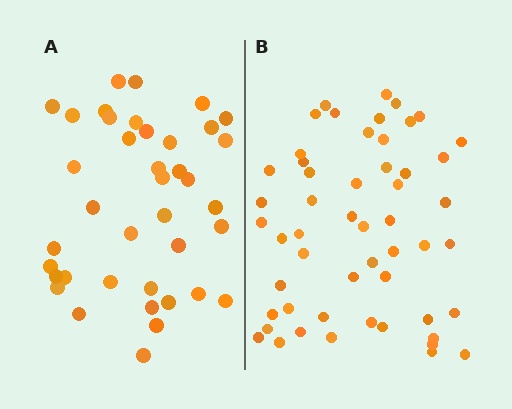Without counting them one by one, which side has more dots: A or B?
Region B (the right region) has more dots.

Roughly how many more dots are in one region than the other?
Region B has approximately 15 more dots than region A.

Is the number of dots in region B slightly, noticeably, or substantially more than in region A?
Region B has noticeably more, but not dramatically so. The ratio is roughly 1.4 to 1.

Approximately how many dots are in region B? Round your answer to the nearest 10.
About 50 dots. (The exact count is 53, which rounds to 50.)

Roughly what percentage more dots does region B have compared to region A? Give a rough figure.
About 35% more.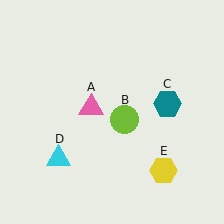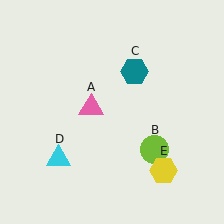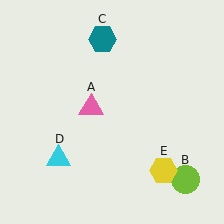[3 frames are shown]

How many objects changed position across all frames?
2 objects changed position: lime circle (object B), teal hexagon (object C).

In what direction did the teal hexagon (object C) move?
The teal hexagon (object C) moved up and to the left.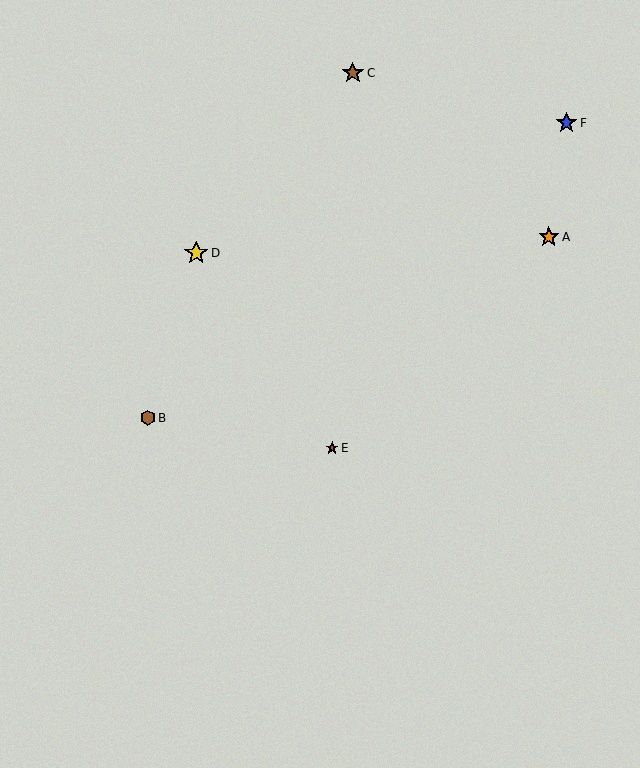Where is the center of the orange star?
The center of the orange star is at (549, 237).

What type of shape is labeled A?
Shape A is an orange star.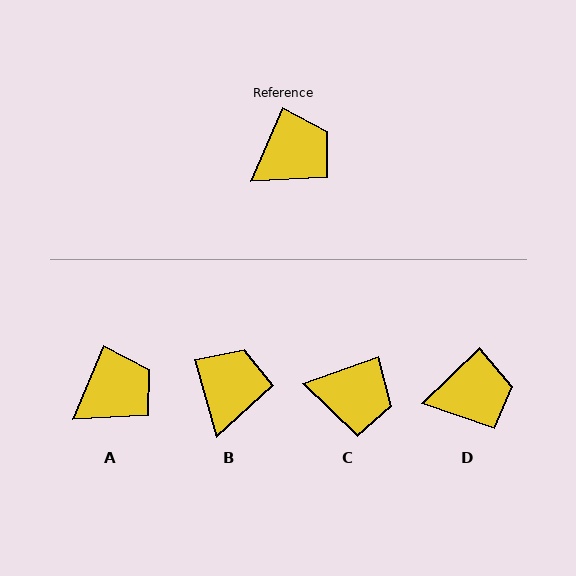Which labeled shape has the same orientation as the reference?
A.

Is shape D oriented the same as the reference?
No, it is off by about 23 degrees.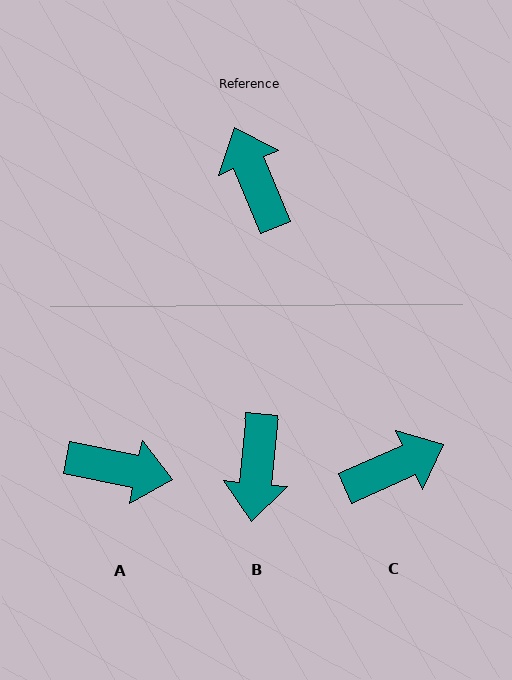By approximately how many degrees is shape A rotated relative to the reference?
Approximately 124 degrees clockwise.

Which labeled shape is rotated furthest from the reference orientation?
B, about 152 degrees away.